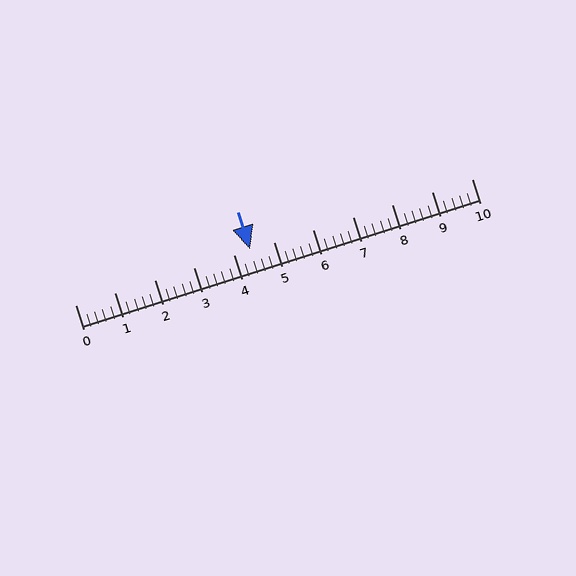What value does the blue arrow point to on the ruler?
The blue arrow points to approximately 4.4.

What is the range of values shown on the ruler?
The ruler shows values from 0 to 10.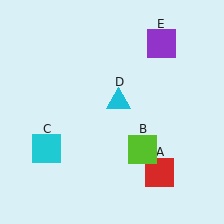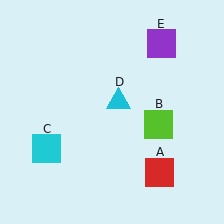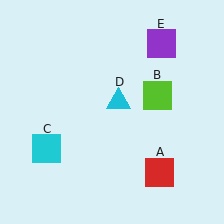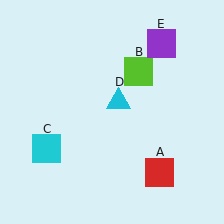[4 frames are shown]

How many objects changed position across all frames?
1 object changed position: lime square (object B).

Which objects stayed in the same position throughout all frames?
Red square (object A) and cyan square (object C) and cyan triangle (object D) and purple square (object E) remained stationary.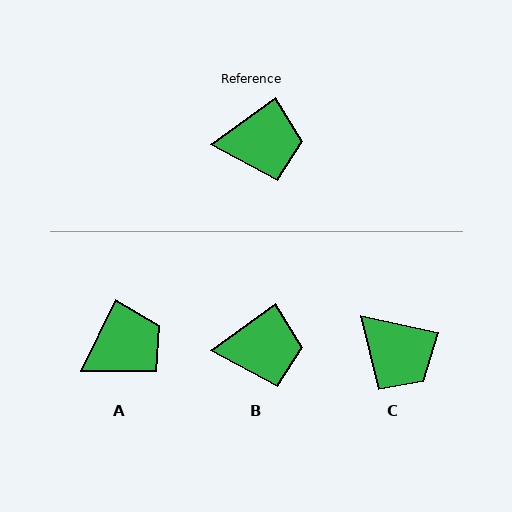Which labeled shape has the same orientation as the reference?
B.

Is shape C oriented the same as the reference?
No, it is off by about 48 degrees.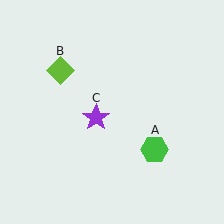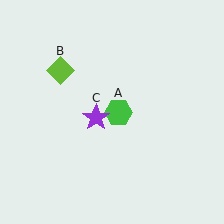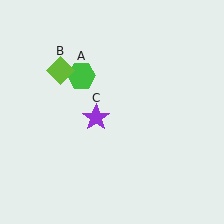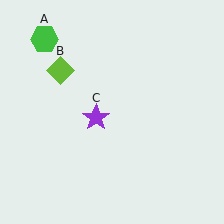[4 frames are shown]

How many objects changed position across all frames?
1 object changed position: green hexagon (object A).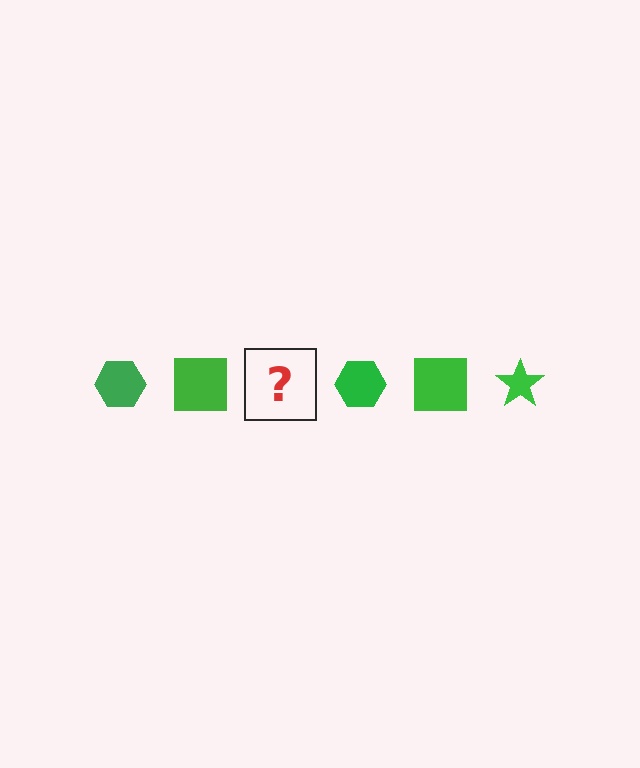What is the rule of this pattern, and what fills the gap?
The rule is that the pattern cycles through hexagon, square, star shapes in green. The gap should be filled with a green star.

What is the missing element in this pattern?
The missing element is a green star.